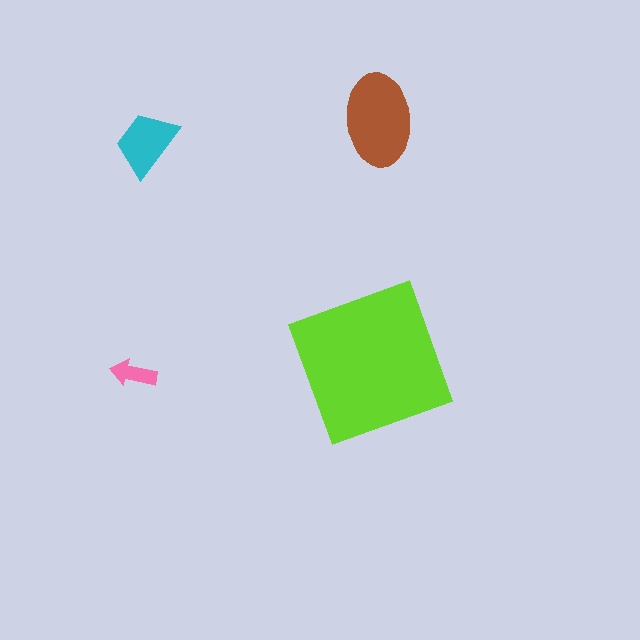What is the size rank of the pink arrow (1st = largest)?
4th.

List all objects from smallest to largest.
The pink arrow, the cyan trapezoid, the brown ellipse, the lime square.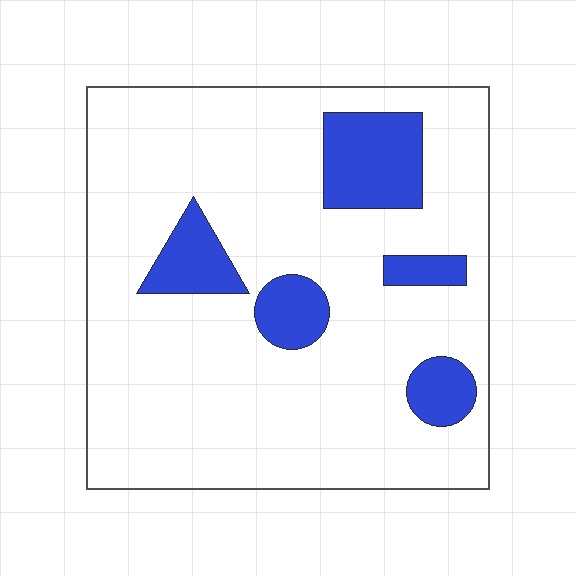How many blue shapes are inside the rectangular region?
5.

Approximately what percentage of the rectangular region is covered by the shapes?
Approximately 15%.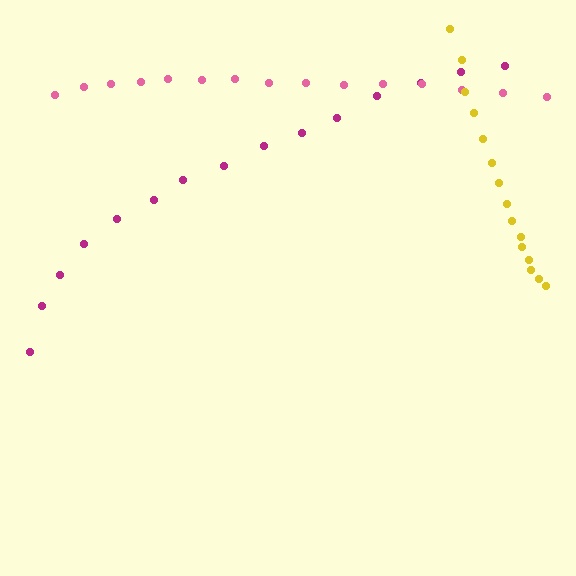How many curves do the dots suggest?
There are 3 distinct paths.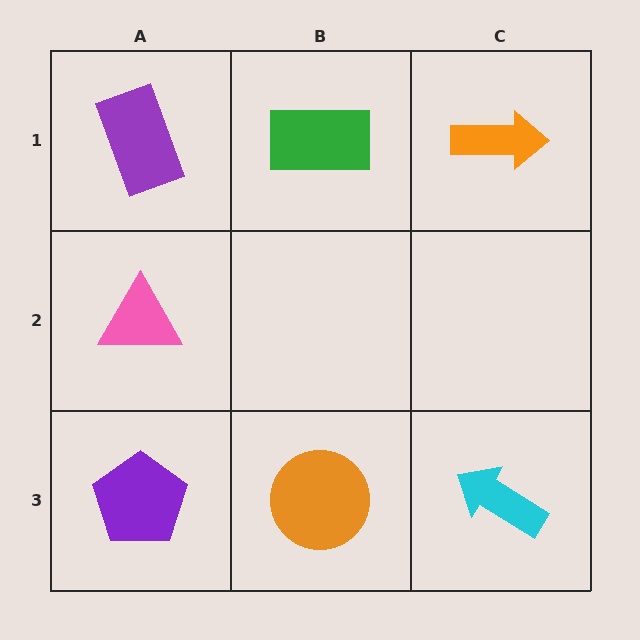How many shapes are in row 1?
3 shapes.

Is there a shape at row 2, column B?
No, that cell is empty.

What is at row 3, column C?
A cyan arrow.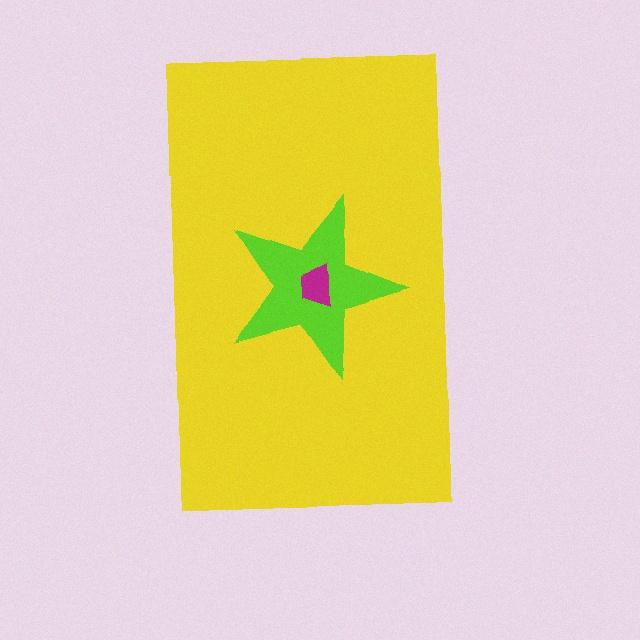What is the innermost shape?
The magenta trapezoid.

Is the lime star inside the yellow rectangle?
Yes.